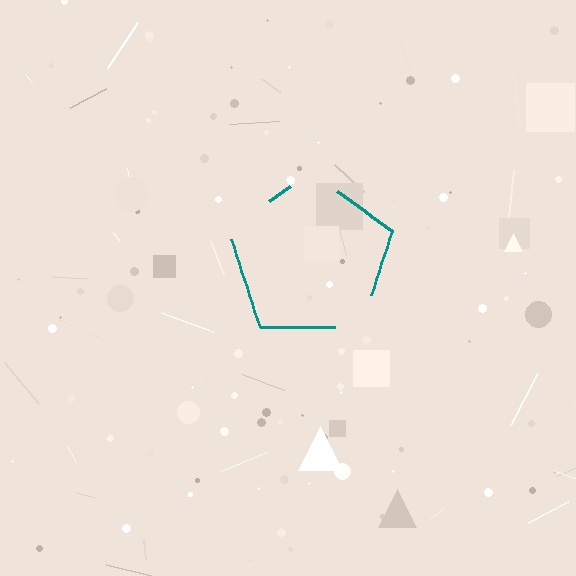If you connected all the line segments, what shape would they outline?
They would outline a pentagon.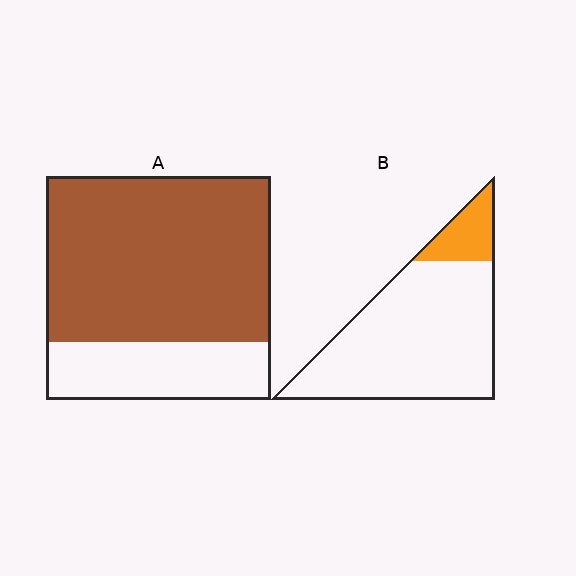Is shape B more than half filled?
No.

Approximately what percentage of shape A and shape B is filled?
A is approximately 75% and B is approximately 15%.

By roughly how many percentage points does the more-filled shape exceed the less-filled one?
By roughly 60 percentage points (A over B).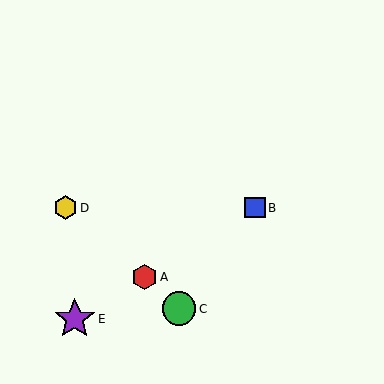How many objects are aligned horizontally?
2 objects (B, D) are aligned horizontally.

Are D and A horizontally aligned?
No, D is at y≈208 and A is at y≈277.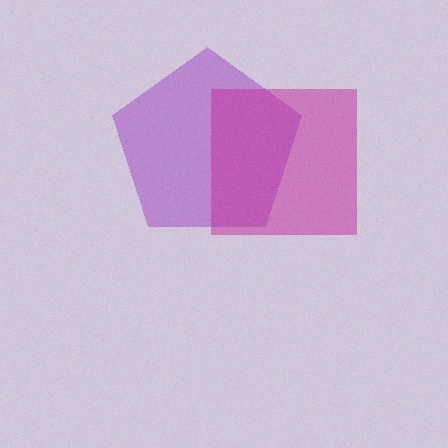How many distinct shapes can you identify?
There are 2 distinct shapes: a purple pentagon, a magenta square.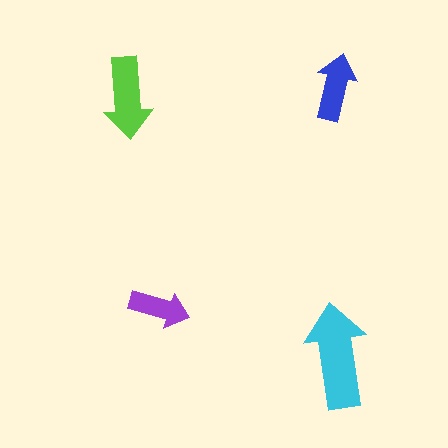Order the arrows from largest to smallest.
the cyan one, the lime one, the blue one, the purple one.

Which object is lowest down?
The cyan arrow is bottommost.